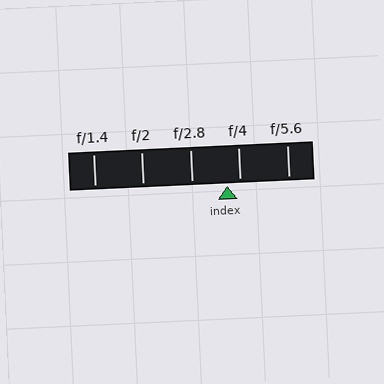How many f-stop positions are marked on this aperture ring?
There are 5 f-stop positions marked.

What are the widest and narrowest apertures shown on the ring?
The widest aperture shown is f/1.4 and the narrowest is f/5.6.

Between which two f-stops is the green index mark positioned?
The index mark is between f/2.8 and f/4.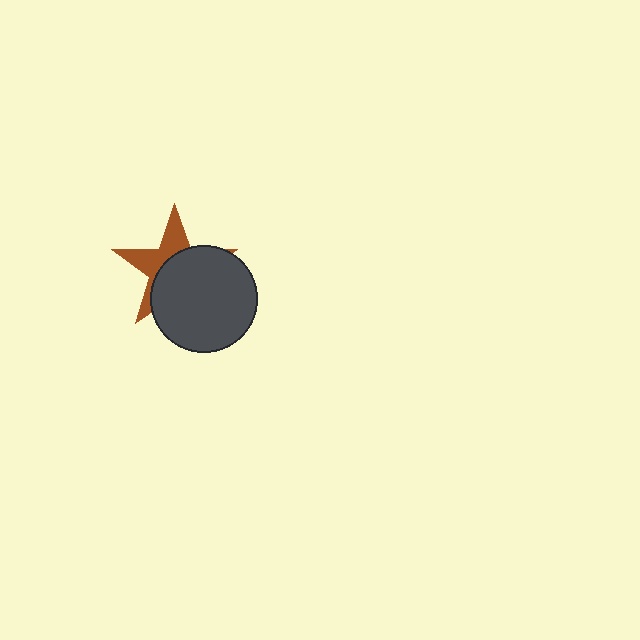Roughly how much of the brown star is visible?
A small part of it is visible (roughly 40%).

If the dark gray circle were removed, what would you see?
You would see the complete brown star.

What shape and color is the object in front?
The object in front is a dark gray circle.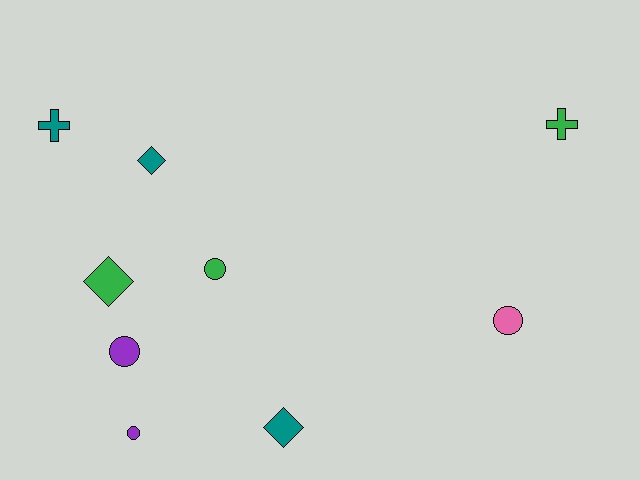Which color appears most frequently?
Green, with 3 objects.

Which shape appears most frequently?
Circle, with 4 objects.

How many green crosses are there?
There is 1 green cross.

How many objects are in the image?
There are 9 objects.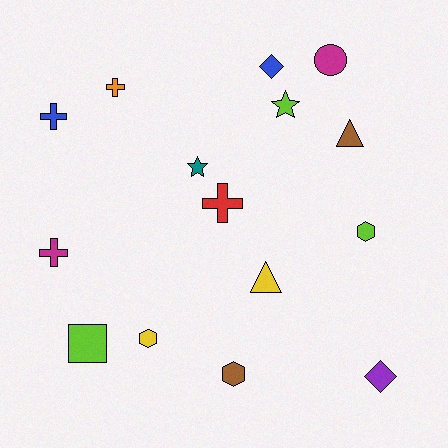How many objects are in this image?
There are 15 objects.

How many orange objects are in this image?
There is 1 orange object.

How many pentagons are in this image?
There are no pentagons.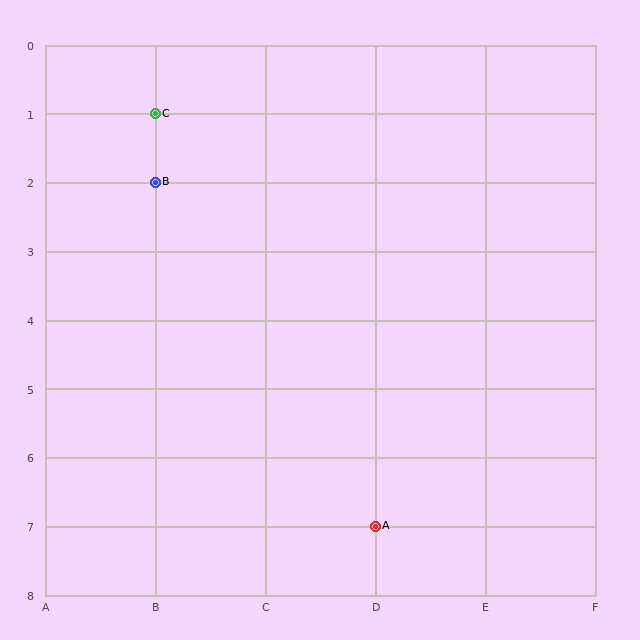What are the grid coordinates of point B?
Point B is at grid coordinates (B, 2).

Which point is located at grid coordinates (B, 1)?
Point C is at (B, 1).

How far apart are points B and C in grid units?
Points B and C are 1 row apart.